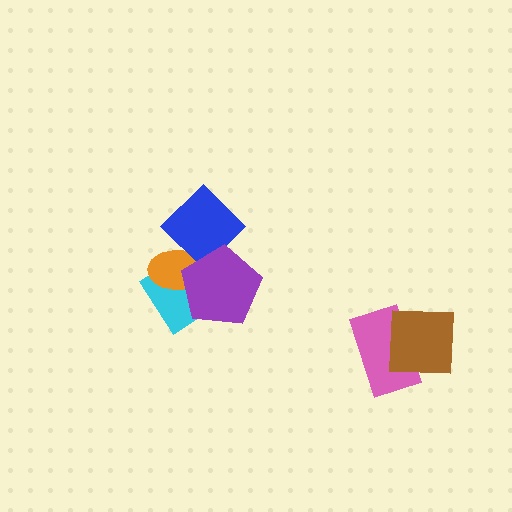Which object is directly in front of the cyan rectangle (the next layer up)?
The orange ellipse is directly in front of the cyan rectangle.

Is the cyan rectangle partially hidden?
Yes, it is partially covered by another shape.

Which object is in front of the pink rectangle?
The brown square is in front of the pink rectangle.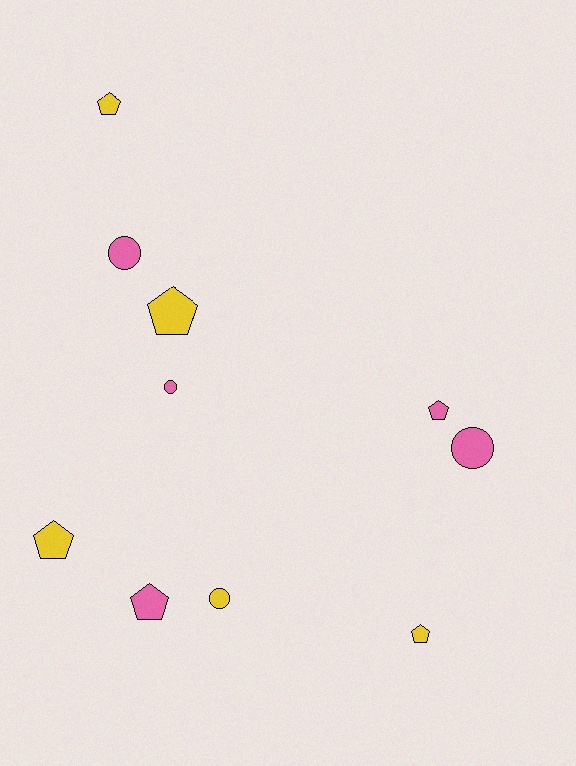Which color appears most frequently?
Yellow, with 5 objects.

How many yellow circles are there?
There is 1 yellow circle.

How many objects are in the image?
There are 10 objects.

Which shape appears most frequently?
Pentagon, with 6 objects.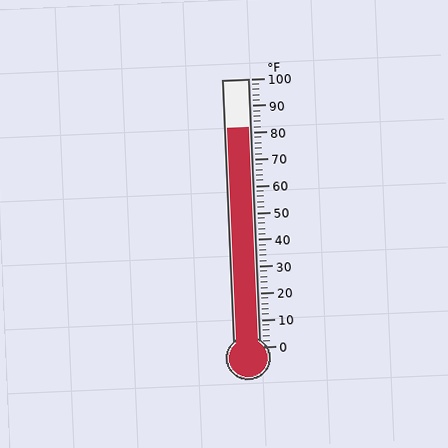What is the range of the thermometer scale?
The thermometer scale ranges from 0°F to 100°F.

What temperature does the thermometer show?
The thermometer shows approximately 82°F.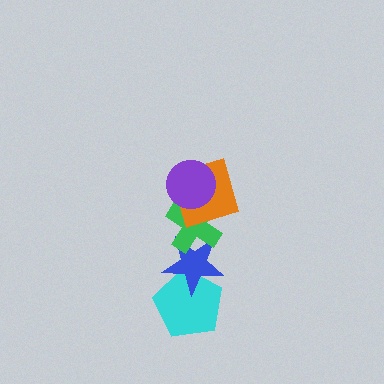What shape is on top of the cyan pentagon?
The blue star is on top of the cyan pentagon.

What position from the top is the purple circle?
The purple circle is 1st from the top.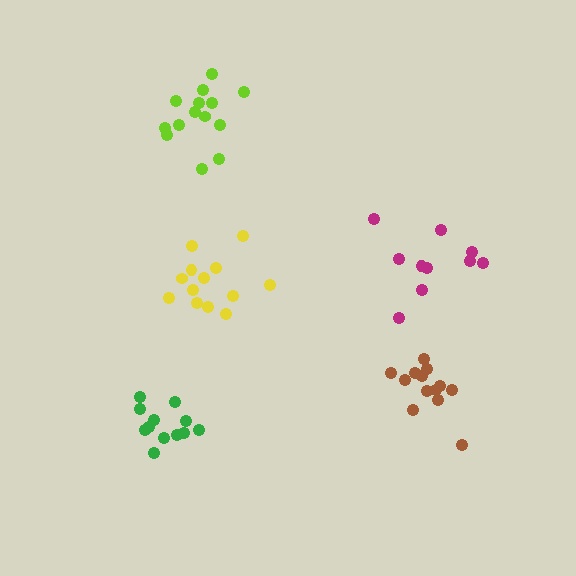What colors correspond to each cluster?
The clusters are colored: magenta, brown, lime, yellow, green.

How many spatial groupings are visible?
There are 5 spatial groupings.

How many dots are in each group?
Group 1: 10 dots, Group 2: 13 dots, Group 3: 14 dots, Group 4: 13 dots, Group 5: 12 dots (62 total).